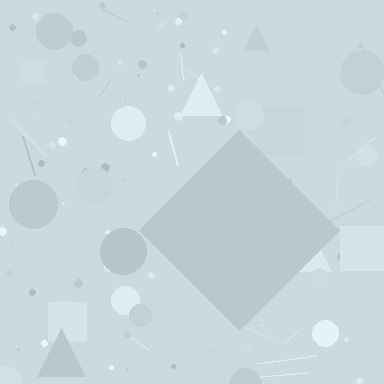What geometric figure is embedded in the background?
A diamond is embedded in the background.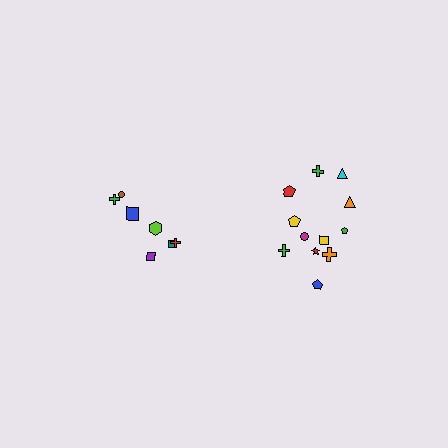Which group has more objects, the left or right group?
The right group.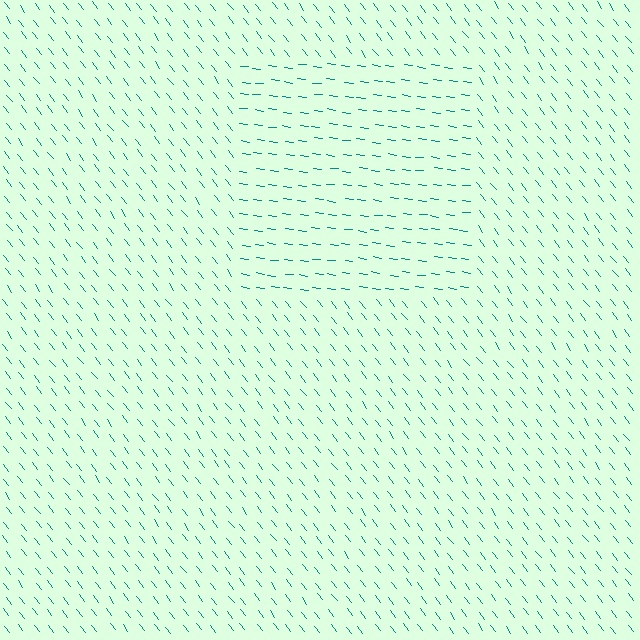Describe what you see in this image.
The image is filled with small teal line segments. A rectangle region in the image has lines oriented differently from the surrounding lines, creating a visible texture boundary.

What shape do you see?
I see a rectangle.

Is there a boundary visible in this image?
Yes, there is a texture boundary formed by a change in line orientation.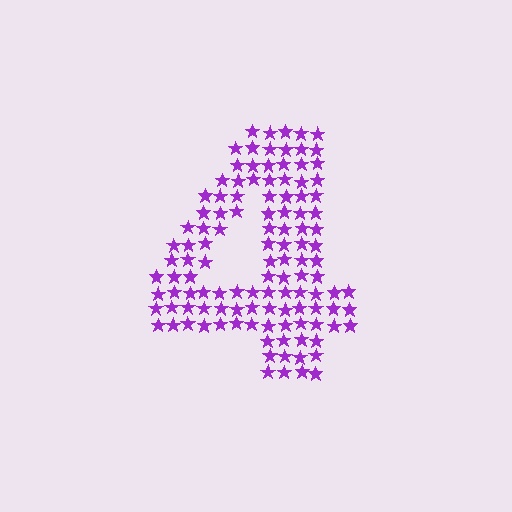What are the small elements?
The small elements are stars.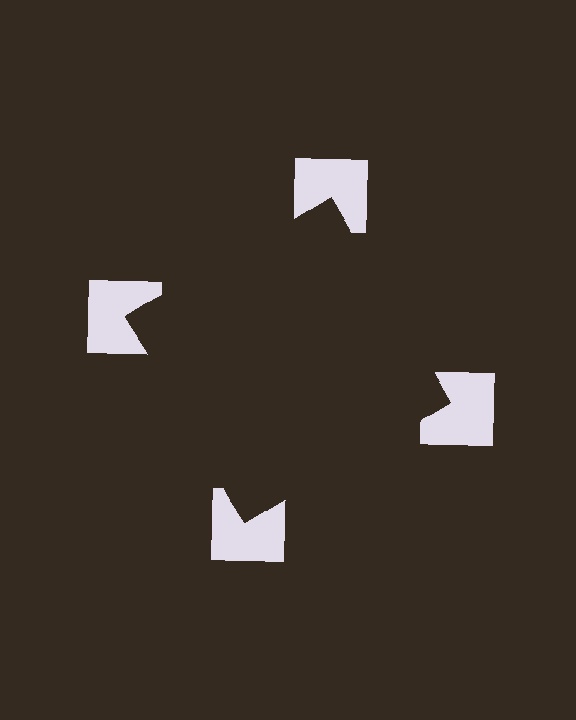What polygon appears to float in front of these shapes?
An illusory square — its edges are inferred from the aligned wedge cuts in the notched squares, not physically drawn.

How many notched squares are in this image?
There are 4 — one at each vertex of the illusory square.